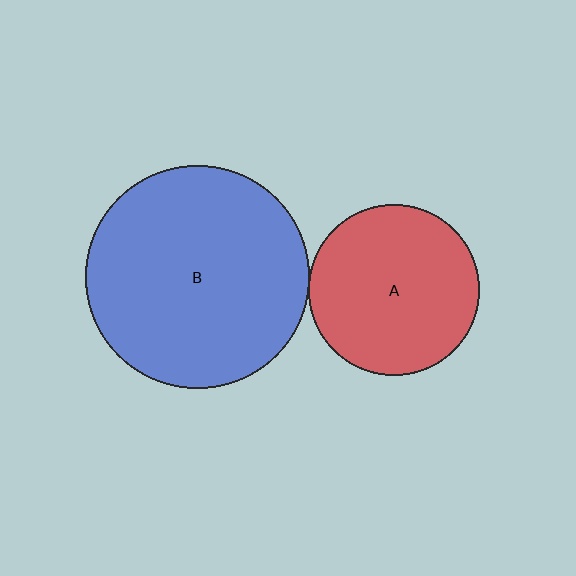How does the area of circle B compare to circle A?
Approximately 1.7 times.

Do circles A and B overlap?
Yes.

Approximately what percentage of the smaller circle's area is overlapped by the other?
Approximately 5%.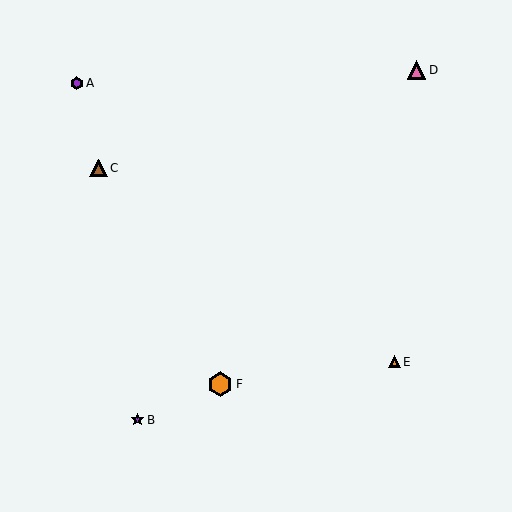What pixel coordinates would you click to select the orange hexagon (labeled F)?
Click at (220, 384) to select the orange hexagon F.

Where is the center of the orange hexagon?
The center of the orange hexagon is at (220, 384).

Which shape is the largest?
The orange hexagon (labeled F) is the largest.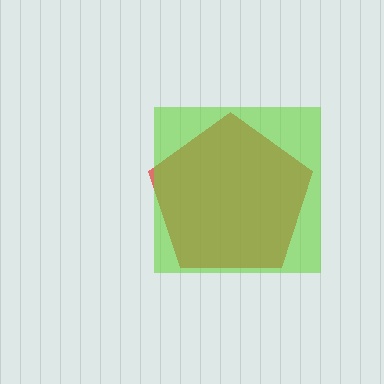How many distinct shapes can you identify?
There are 2 distinct shapes: a red pentagon, a lime square.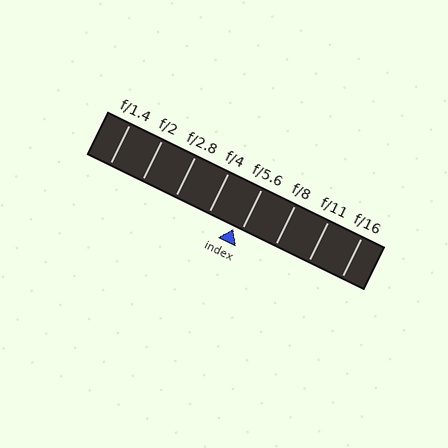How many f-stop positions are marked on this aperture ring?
There are 8 f-stop positions marked.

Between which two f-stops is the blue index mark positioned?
The index mark is between f/4 and f/5.6.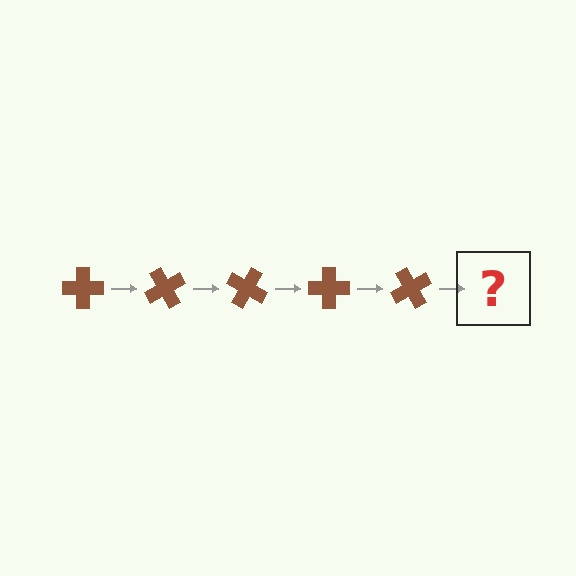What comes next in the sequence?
The next element should be a brown cross rotated 300 degrees.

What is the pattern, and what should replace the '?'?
The pattern is that the cross rotates 60 degrees each step. The '?' should be a brown cross rotated 300 degrees.